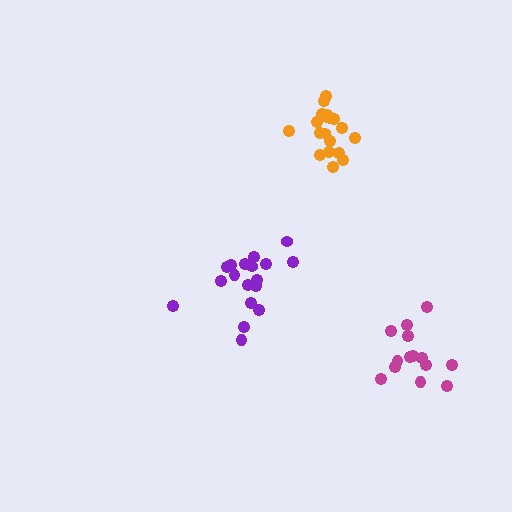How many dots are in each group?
Group 1: 18 dots, Group 2: 19 dots, Group 3: 14 dots (51 total).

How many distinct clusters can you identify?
There are 3 distinct clusters.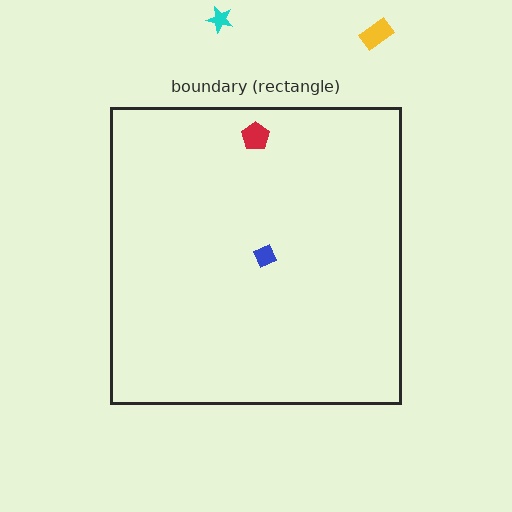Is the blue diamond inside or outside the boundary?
Inside.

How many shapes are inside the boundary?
2 inside, 2 outside.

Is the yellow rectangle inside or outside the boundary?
Outside.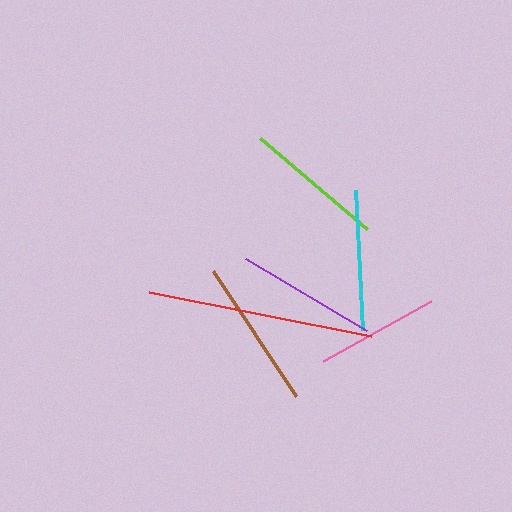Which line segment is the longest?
The red line is the longest at approximately 226 pixels.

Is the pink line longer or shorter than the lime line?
The lime line is longer than the pink line.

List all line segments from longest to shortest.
From longest to shortest: red, brown, purple, cyan, lime, pink.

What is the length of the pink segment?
The pink segment is approximately 123 pixels long.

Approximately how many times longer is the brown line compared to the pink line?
The brown line is approximately 1.2 times the length of the pink line.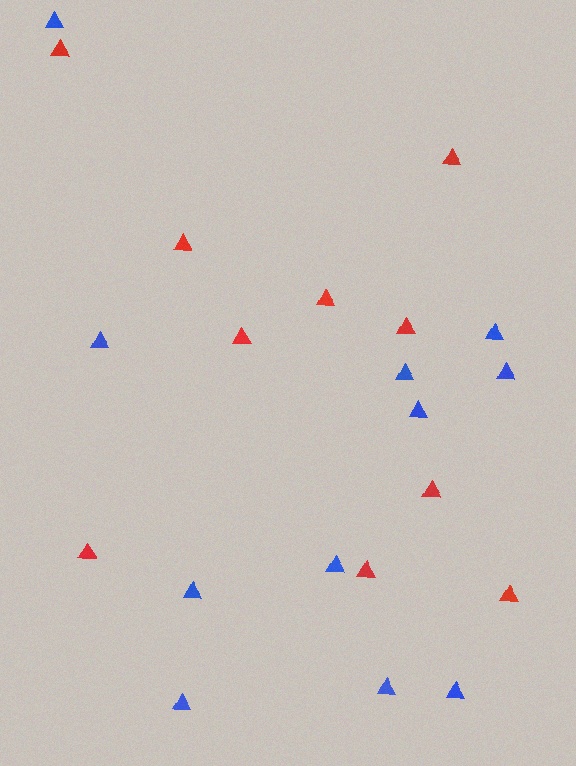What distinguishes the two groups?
There are 2 groups: one group of red triangles (10) and one group of blue triangles (11).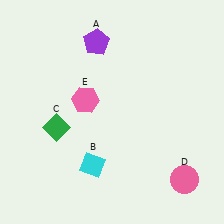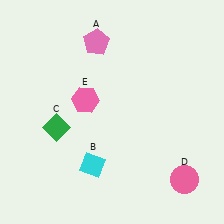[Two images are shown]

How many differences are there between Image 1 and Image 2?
There is 1 difference between the two images.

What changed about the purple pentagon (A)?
In Image 1, A is purple. In Image 2, it changed to pink.